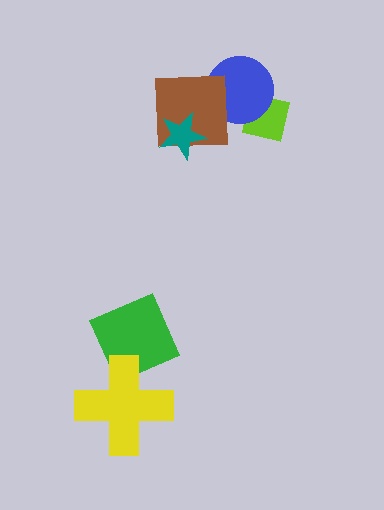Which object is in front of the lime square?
The blue circle is in front of the lime square.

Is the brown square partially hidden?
Yes, it is partially covered by another shape.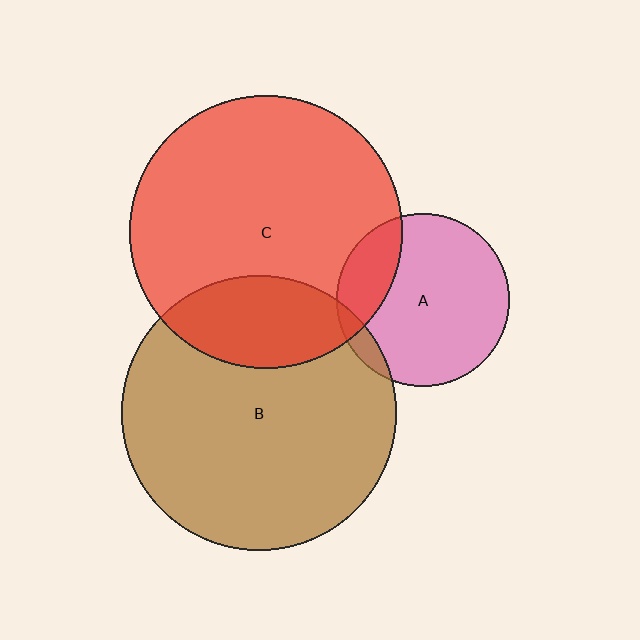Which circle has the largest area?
Circle B (brown).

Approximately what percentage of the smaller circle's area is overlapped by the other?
Approximately 20%.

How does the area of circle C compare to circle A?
Approximately 2.5 times.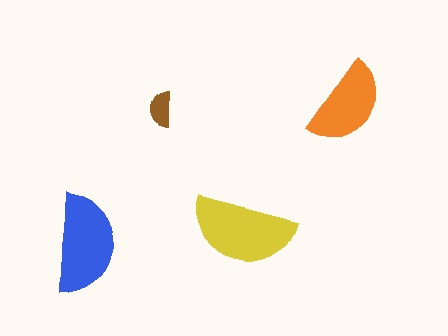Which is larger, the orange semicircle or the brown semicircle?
The orange one.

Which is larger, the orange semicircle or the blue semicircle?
The blue one.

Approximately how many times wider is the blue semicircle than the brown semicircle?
About 3 times wider.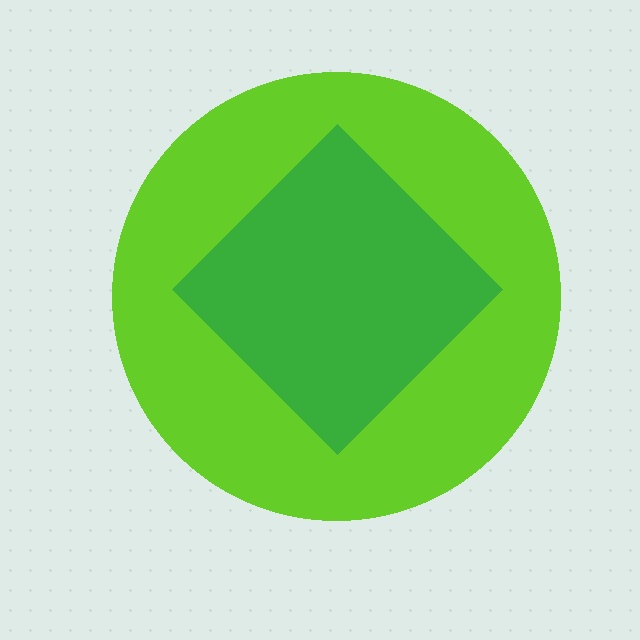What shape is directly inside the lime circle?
The green diamond.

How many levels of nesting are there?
2.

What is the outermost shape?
The lime circle.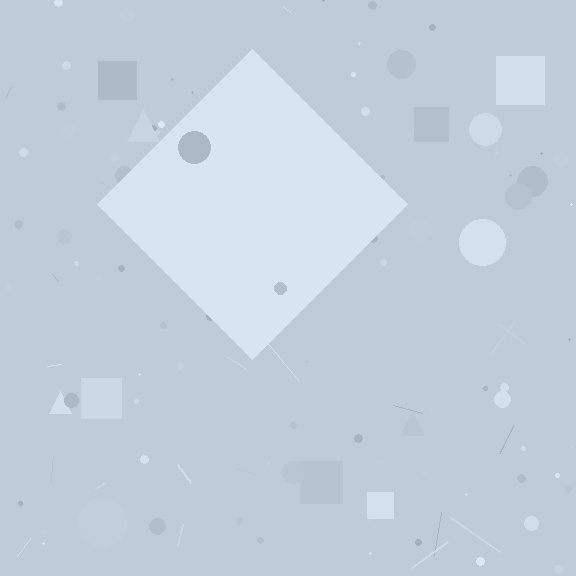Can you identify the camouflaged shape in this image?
The camouflaged shape is a diamond.